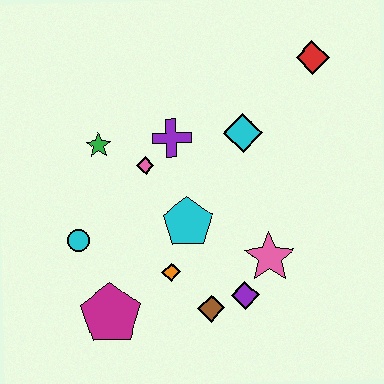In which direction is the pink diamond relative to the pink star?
The pink diamond is to the left of the pink star.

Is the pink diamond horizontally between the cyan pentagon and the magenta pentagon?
Yes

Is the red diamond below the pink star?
No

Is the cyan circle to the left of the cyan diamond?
Yes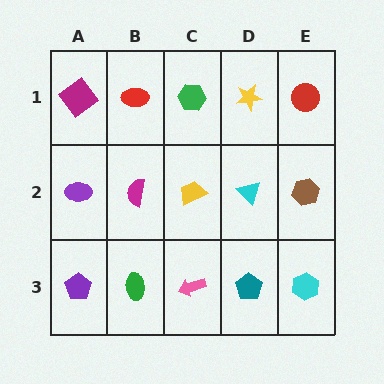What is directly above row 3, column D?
A cyan triangle.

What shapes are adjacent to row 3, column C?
A yellow trapezoid (row 2, column C), a green ellipse (row 3, column B), a teal pentagon (row 3, column D).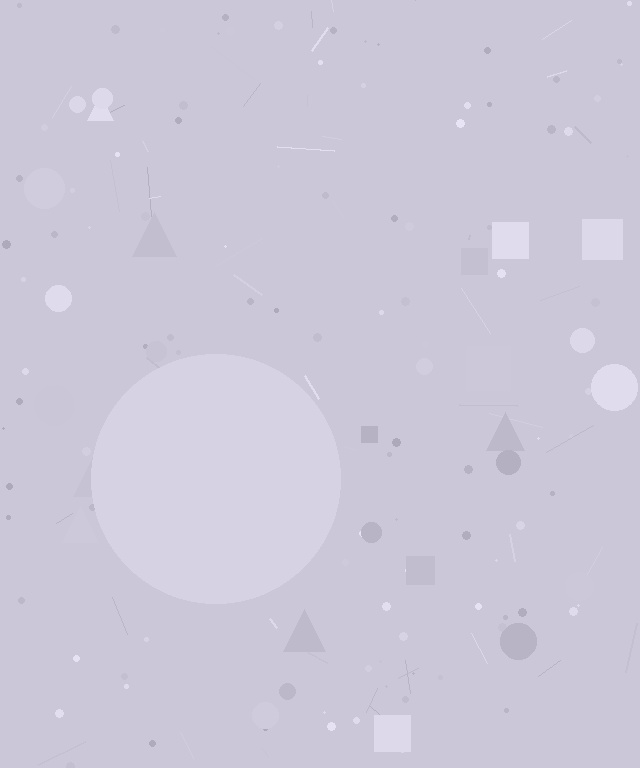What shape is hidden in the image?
A circle is hidden in the image.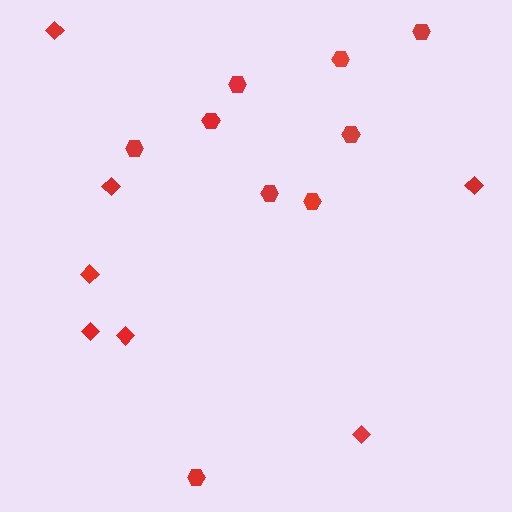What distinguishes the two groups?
There are 2 groups: one group of hexagons (9) and one group of diamonds (7).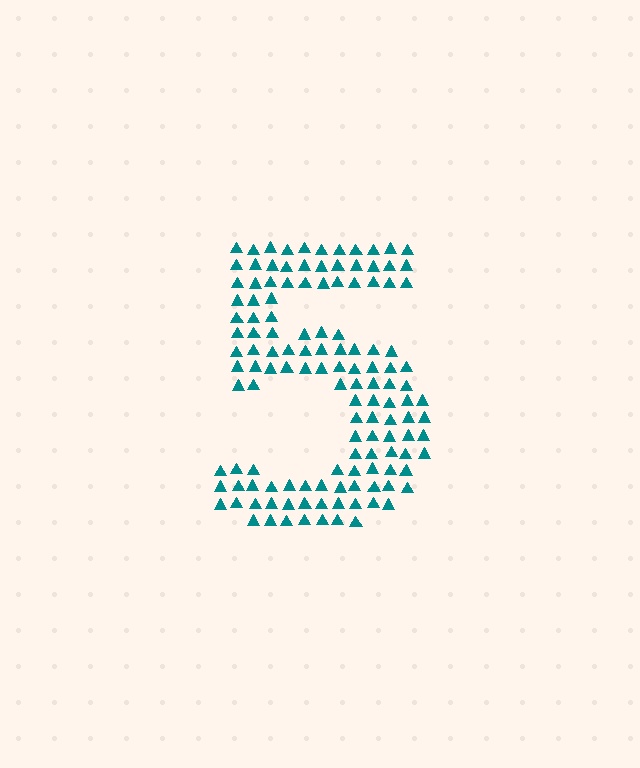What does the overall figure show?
The overall figure shows the digit 5.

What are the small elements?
The small elements are triangles.